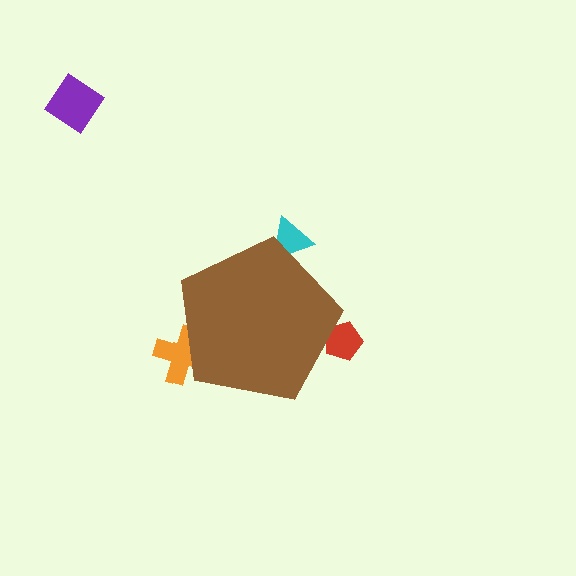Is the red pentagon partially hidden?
Yes, the red pentagon is partially hidden behind the brown pentagon.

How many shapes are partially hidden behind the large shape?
3 shapes are partially hidden.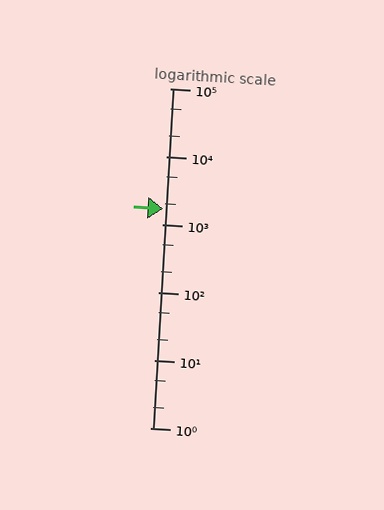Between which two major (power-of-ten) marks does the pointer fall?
The pointer is between 1000 and 10000.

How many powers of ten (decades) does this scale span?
The scale spans 5 decades, from 1 to 100000.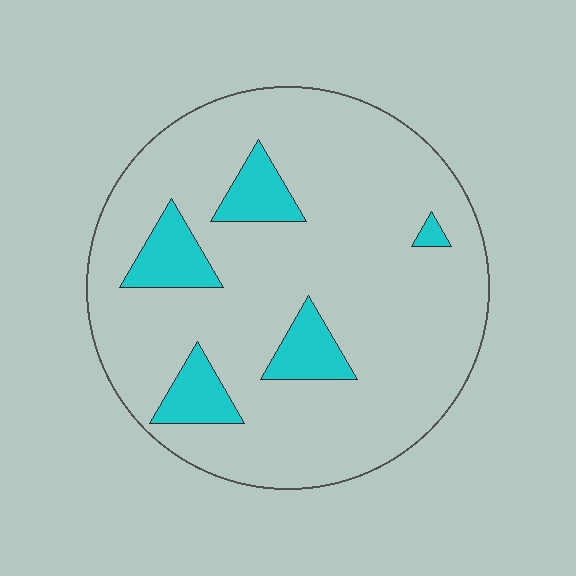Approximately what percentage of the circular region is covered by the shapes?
Approximately 15%.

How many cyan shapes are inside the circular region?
5.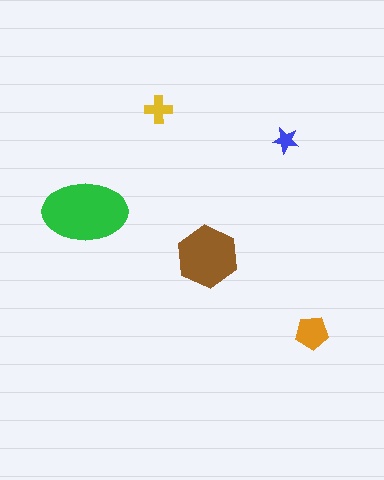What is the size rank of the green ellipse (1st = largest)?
1st.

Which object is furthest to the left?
The green ellipse is leftmost.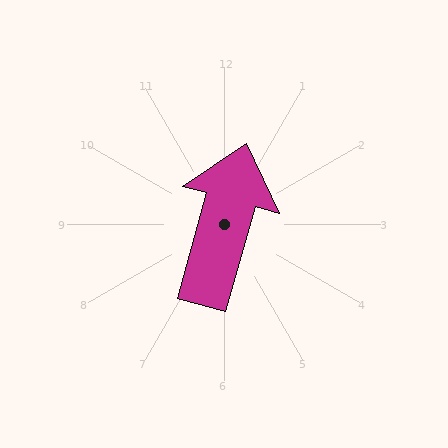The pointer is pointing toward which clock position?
Roughly 1 o'clock.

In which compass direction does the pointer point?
North.